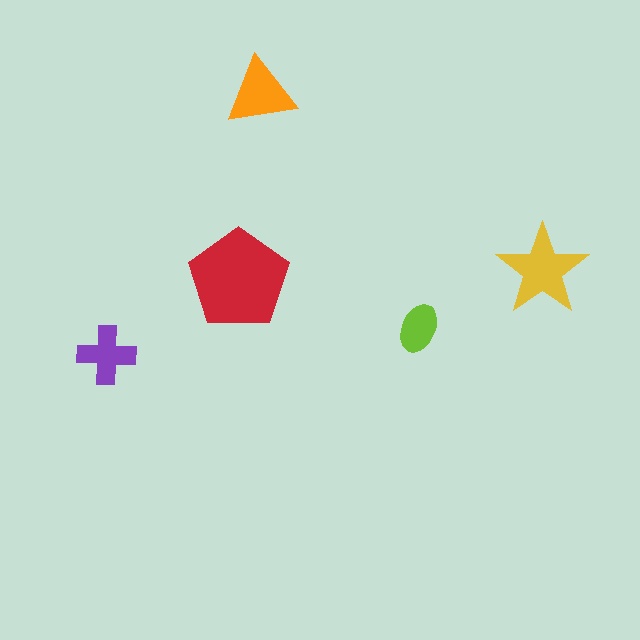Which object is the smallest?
The lime ellipse.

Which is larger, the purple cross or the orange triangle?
The orange triangle.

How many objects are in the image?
There are 5 objects in the image.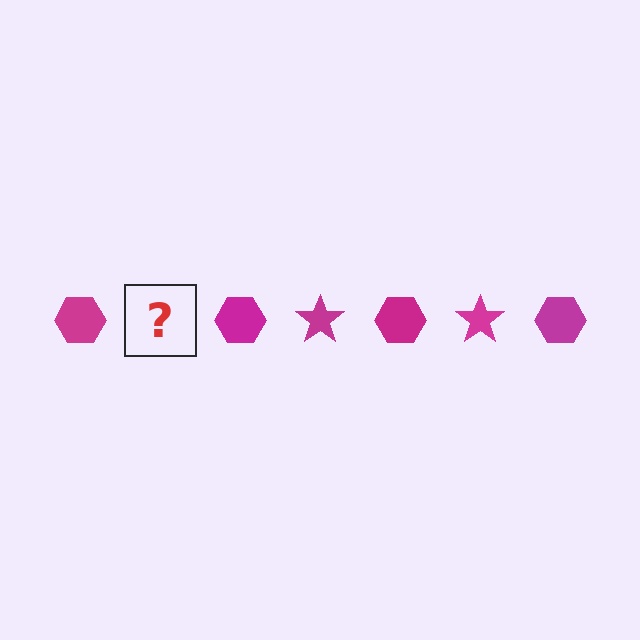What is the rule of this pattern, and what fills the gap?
The rule is that the pattern cycles through hexagon, star shapes in magenta. The gap should be filled with a magenta star.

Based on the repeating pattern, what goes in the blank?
The blank should be a magenta star.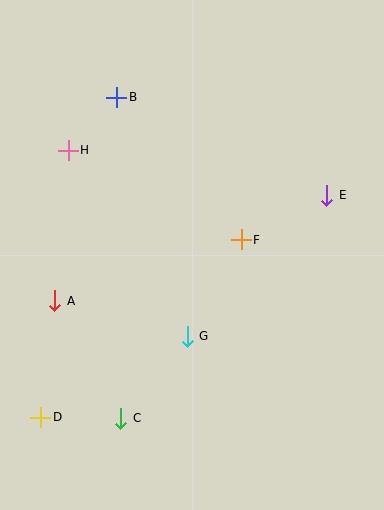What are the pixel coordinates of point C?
Point C is at (121, 418).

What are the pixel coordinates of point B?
Point B is at (117, 97).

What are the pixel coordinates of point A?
Point A is at (55, 301).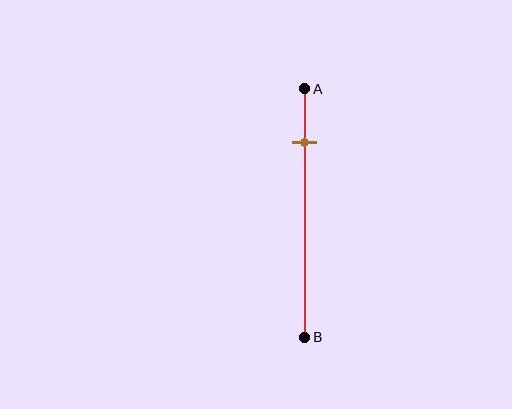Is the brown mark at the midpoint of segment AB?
No, the mark is at about 20% from A, not at the 50% midpoint.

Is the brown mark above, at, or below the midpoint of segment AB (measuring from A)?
The brown mark is above the midpoint of segment AB.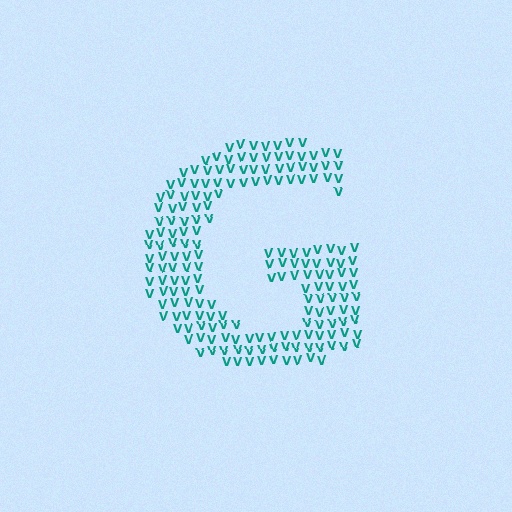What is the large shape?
The large shape is the letter G.